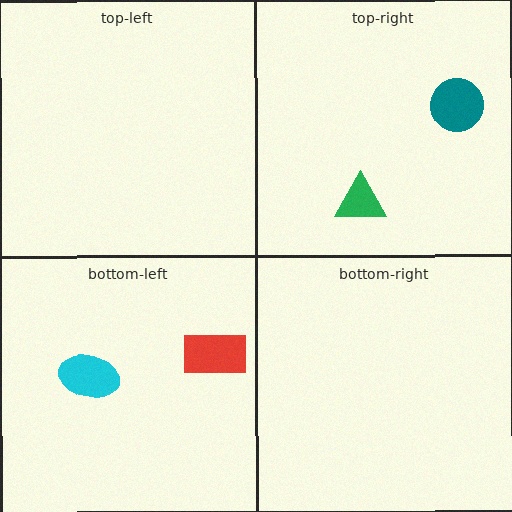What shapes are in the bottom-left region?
The red rectangle, the cyan ellipse.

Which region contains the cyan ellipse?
The bottom-left region.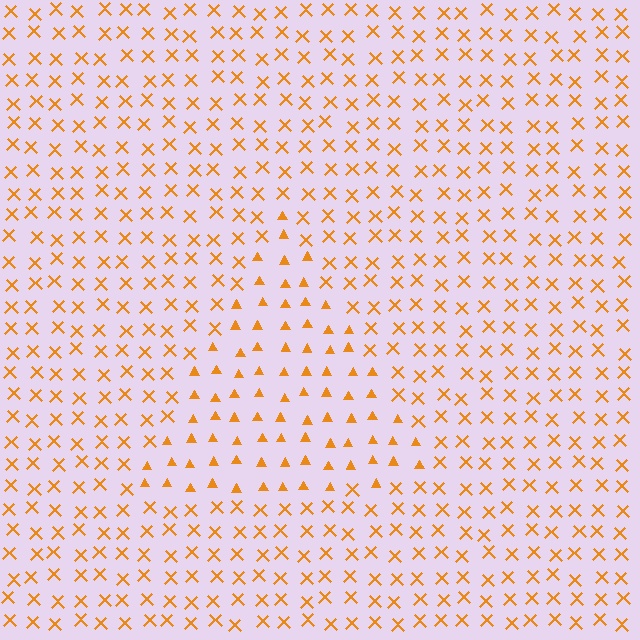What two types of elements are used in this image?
The image uses triangles inside the triangle region and X marks outside it.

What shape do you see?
I see a triangle.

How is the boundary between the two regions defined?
The boundary is defined by a change in element shape: triangles inside vs. X marks outside. All elements share the same color and spacing.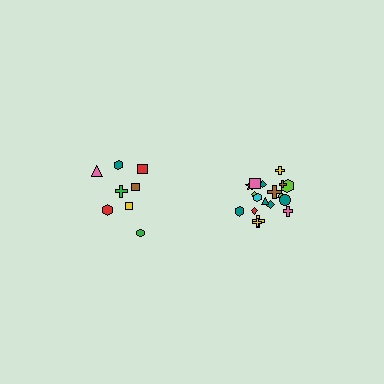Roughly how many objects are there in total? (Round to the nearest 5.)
Roughly 25 objects in total.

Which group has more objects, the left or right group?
The right group.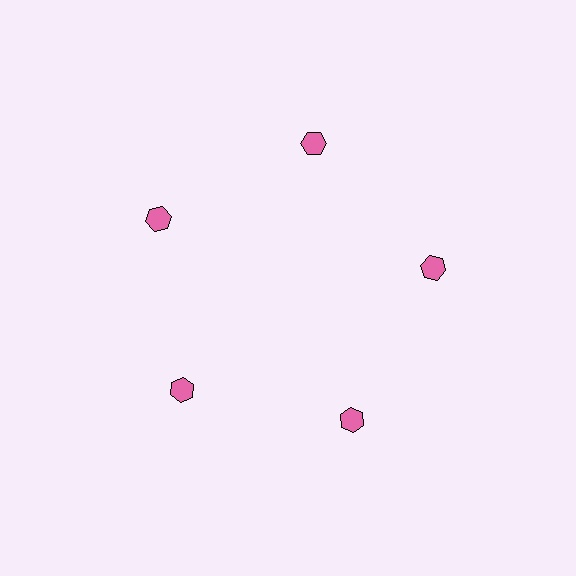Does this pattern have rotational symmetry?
Yes, this pattern has 5-fold rotational symmetry. It looks the same after rotating 72 degrees around the center.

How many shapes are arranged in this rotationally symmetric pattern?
There are 5 shapes, arranged in 5 groups of 1.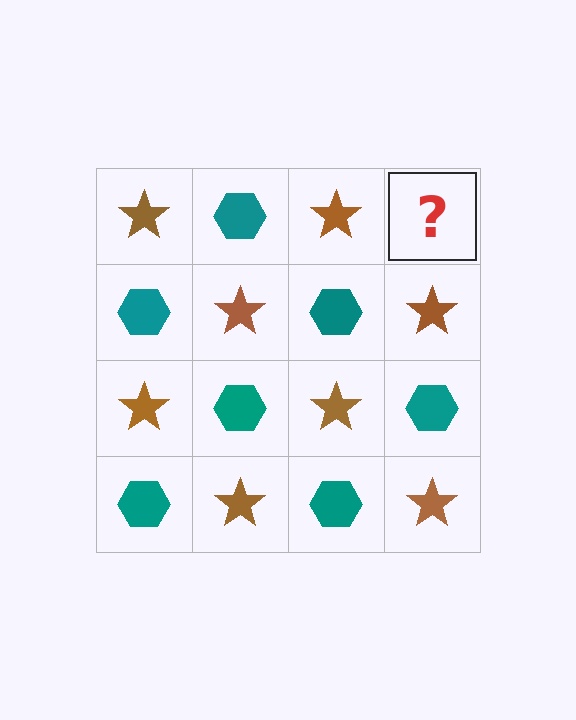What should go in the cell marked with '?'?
The missing cell should contain a teal hexagon.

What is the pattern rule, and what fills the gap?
The rule is that it alternates brown star and teal hexagon in a checkerboard pattern. The gap should be filled with a teal hexagon.